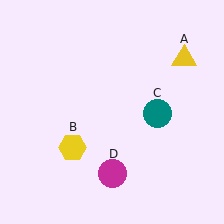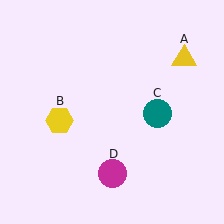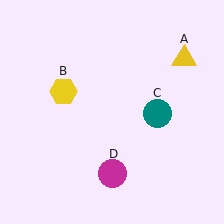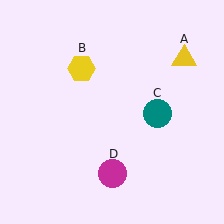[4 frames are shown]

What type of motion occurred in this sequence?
The yellow hexagon (object B) rotated clockwise around the center of the scene.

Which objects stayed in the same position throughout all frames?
Yellow triangle (object A) and teal circle (object C) and magenta circle (object D) remained stationary.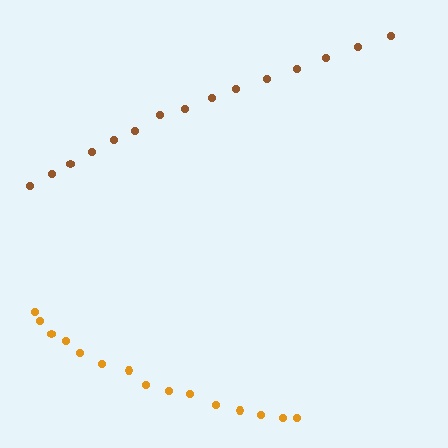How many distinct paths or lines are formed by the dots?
There are 2 distinct paths.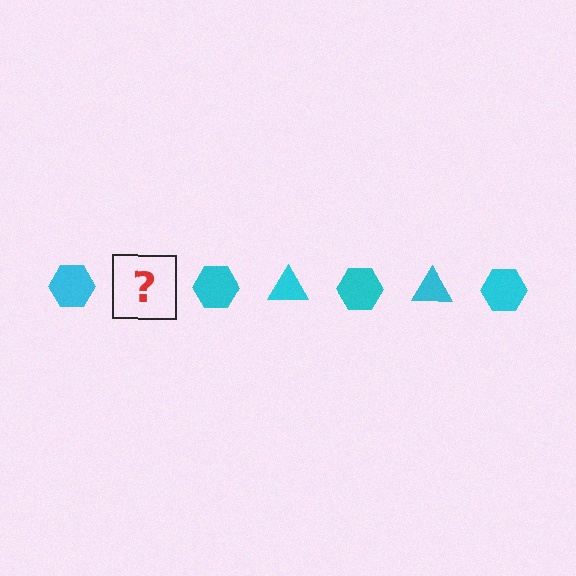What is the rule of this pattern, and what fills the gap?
The rule is that the pattern cycles through hexagon, triangle shapes in cyan. The gap should be filled with a cyan triangle.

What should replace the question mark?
The question mark should be replaced with a cyan triangle.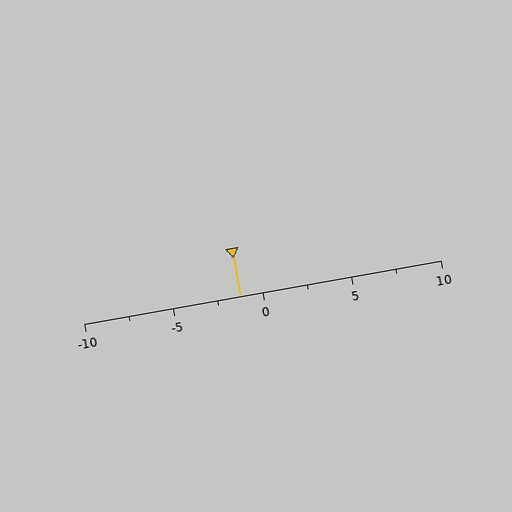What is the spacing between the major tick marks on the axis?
The major ticks are spaced 5 apart.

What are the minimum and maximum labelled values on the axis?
The axis runs from -10 to 10.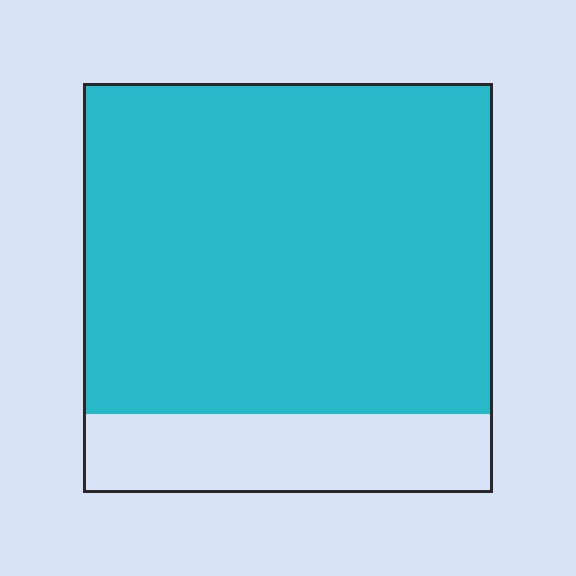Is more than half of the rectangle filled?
Yes.